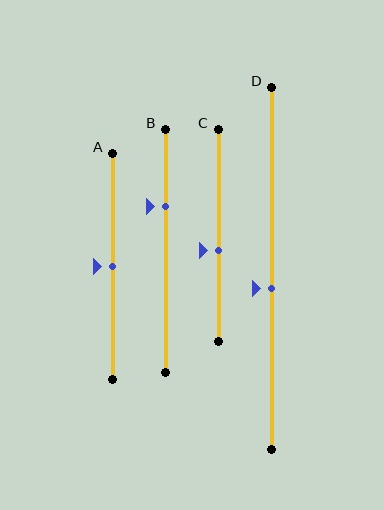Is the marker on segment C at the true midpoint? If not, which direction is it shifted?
No, the marker on segment C is shifted downward by about 7% of the segment length.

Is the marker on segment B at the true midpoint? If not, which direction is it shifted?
No, the marker on segment B is shifted upward by about 19% of the segment length.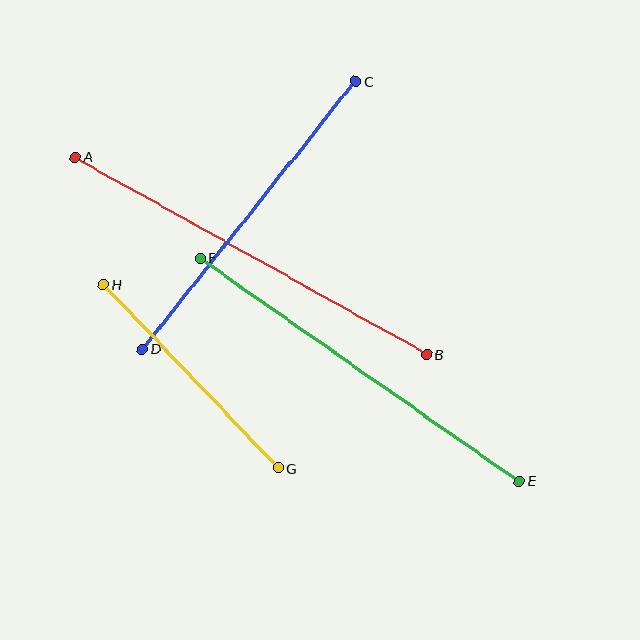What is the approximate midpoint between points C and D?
The midpoint is at approximately (249, 215) pixels.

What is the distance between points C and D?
The distance is approximately 342 pixels.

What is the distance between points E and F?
The distance is approximately 390 pixels.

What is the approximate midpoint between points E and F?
The midpoint is at approximately (360, 370) pixels.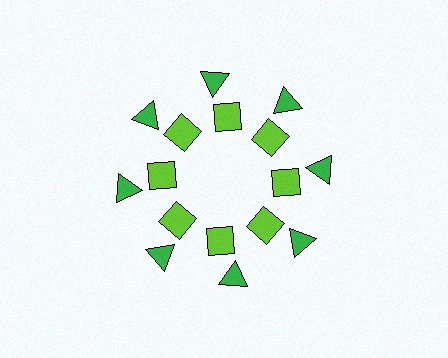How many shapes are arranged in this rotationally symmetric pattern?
There are 16 shapes, arranged in 8 groups of 2.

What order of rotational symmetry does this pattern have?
This pattern has 8-fold rotational symmetry.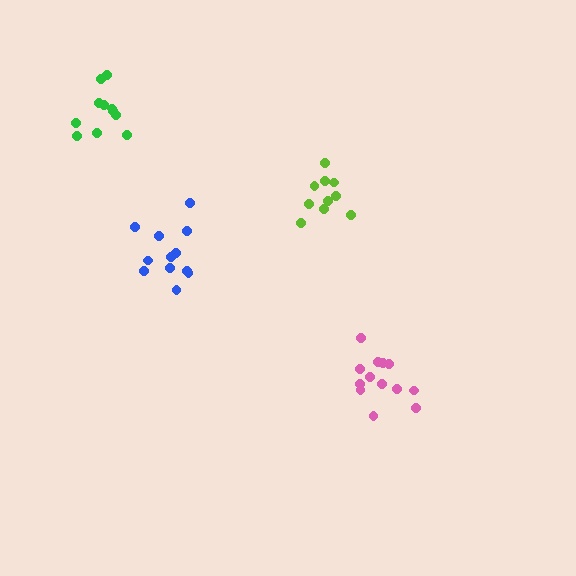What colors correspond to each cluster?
The clusters are colored: blue, pink, lime, green.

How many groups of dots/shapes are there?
There are 4 groups.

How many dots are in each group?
Group 1: 12 dots, Group 2: 13 dots, Group 3: 10 dots, Group 4: 11 dots (46 total).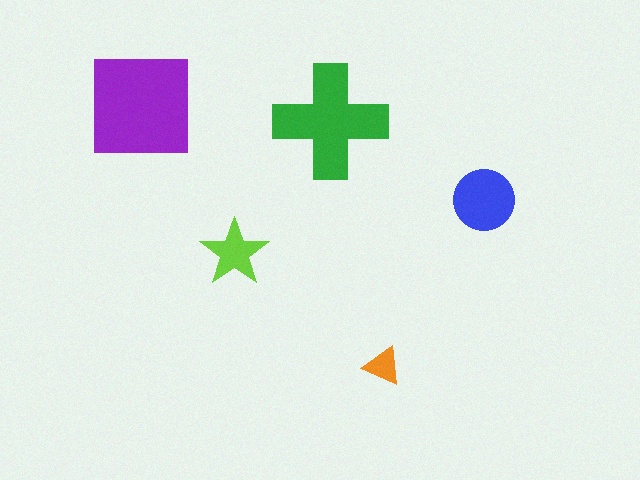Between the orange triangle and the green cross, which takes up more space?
The green cross.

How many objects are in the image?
There are 5 objects in the image.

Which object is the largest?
The purple square.